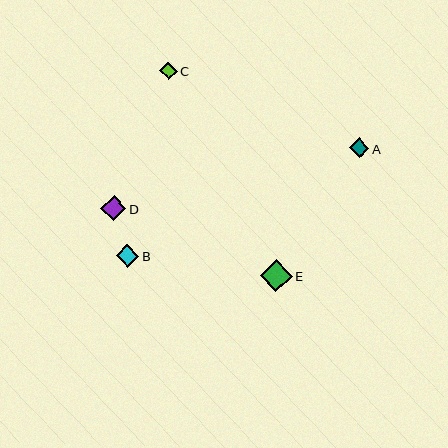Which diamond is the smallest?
Diamond C is the smallest with a size of approximately 17 pixels.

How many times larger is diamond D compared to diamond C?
Diamond D is approximately 1.4 times the size of diamond C.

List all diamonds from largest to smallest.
From largest to smallest: E, D, B, A, C.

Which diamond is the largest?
Diamond E is the largest with a size of approximately 32 pixels.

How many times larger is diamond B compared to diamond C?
Diamond B is approximately 1.3 times the size of diamond C.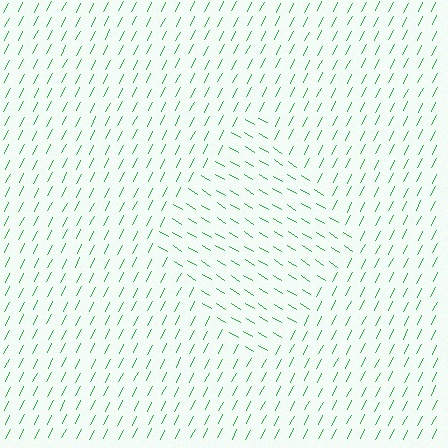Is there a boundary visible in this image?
Yes, there is a texture boundary formed by a change in line orientation.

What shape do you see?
I see a diamond.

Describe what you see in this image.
The image is filled with small green line segments. A diamond region in the image has lines oriented differently from the surrounding lines, creating a visible texture boundary.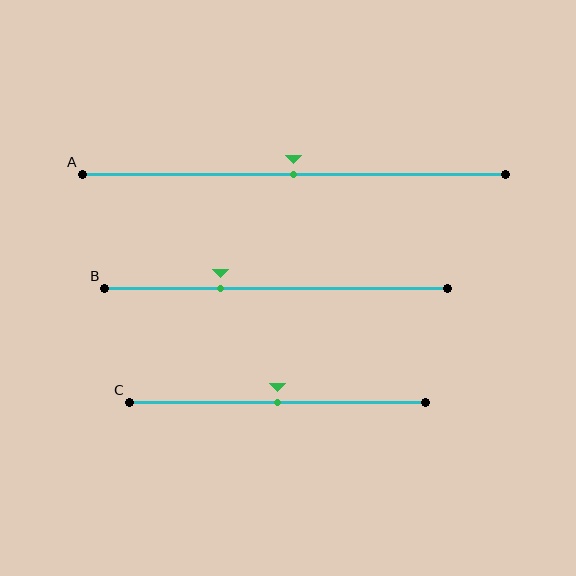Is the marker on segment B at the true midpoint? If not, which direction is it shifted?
No, the marker on segment B is shifted to the left by about 16% of the segment length.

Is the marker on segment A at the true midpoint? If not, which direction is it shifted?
Yes, the marker on segment A is at the true midpoint.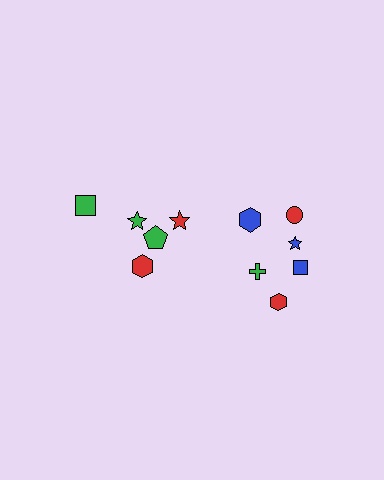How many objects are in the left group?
There are 4 objects.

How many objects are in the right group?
There are 7 objects.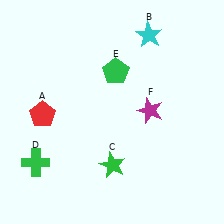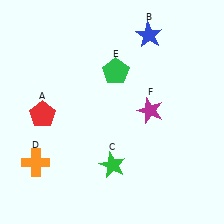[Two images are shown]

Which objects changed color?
B changed from cyan to blue. D changed from green to orange.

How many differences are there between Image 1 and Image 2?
There are 2 differences between the two images.